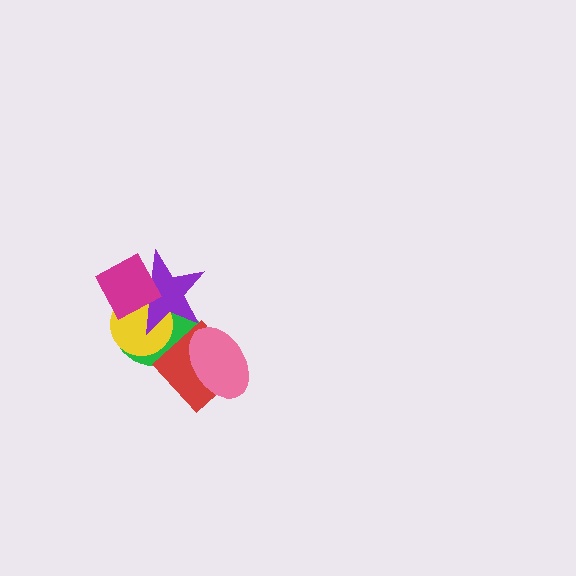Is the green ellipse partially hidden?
Yes, it is partially covered by another shape.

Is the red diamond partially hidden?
Yes, it is partially covered by another shape.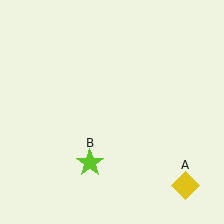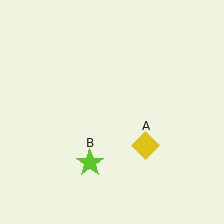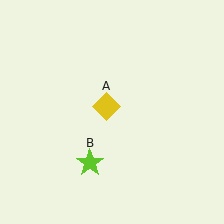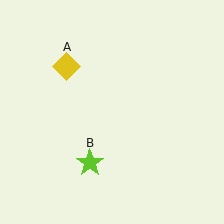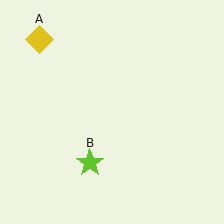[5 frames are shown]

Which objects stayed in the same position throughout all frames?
Lime star (object B) remained stationary.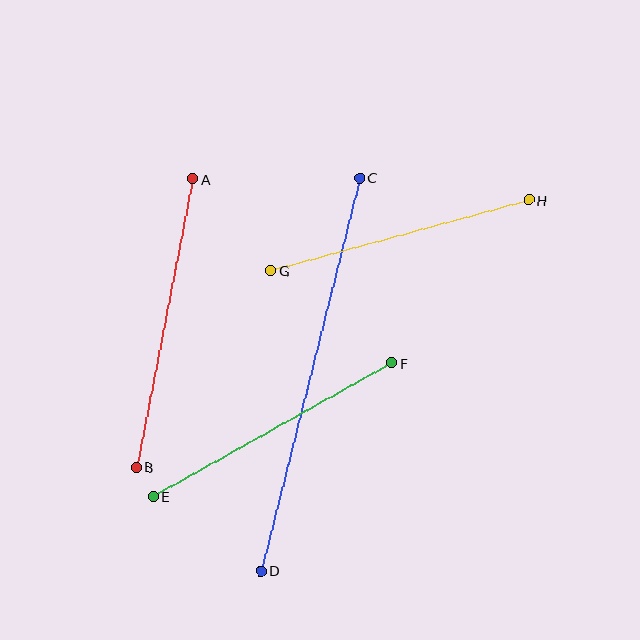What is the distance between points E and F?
The distance is approximately 273 pixels.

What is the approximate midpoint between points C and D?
The midpoint is at approximately (310, 374) pixels.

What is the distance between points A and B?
The distance is approximately 294 pixels.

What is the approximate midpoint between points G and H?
The midpoint is at approximately (400, 235) pixels.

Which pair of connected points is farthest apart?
Points C and D are farthest apart.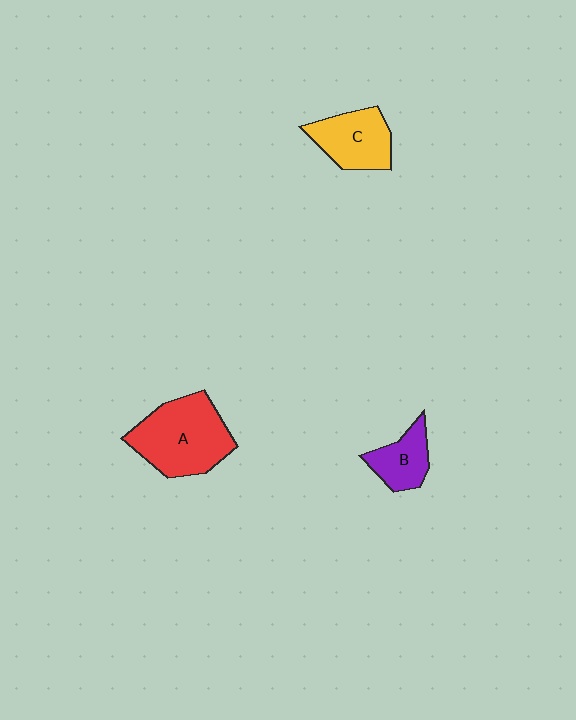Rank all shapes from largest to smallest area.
From largest to smallest: A (red), C (yellow), B (purple).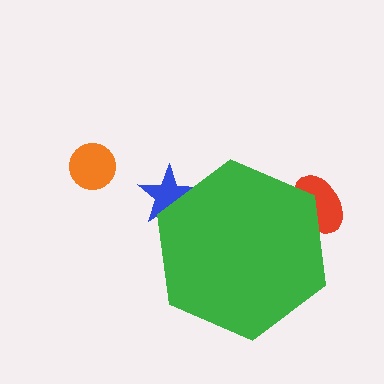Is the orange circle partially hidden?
No, the orange circle is fully visible.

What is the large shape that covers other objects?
A green hexagon.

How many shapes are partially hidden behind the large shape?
2 shapes are partially hidden.